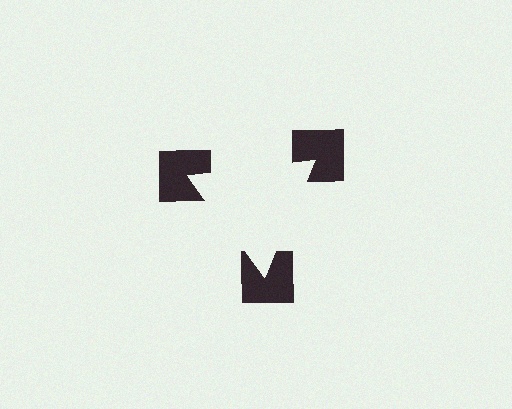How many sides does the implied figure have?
3 sides.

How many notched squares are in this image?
There are 3 — one at each vertex of the illusory triangle.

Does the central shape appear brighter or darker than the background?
It typically appears slightly brighter than the background, even though no actual brightness change is drawn.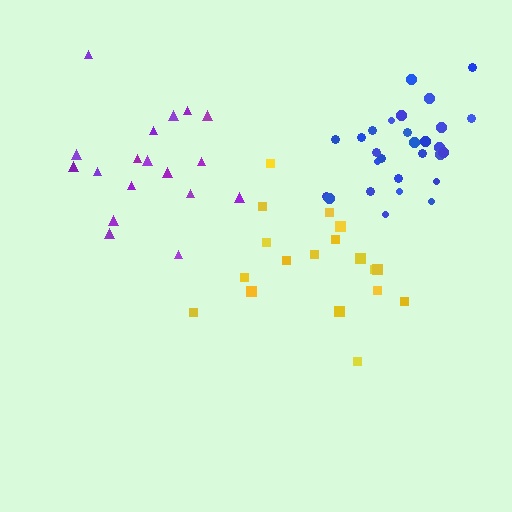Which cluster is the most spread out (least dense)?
Yellow.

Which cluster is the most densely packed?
Blue.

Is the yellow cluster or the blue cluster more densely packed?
Blue.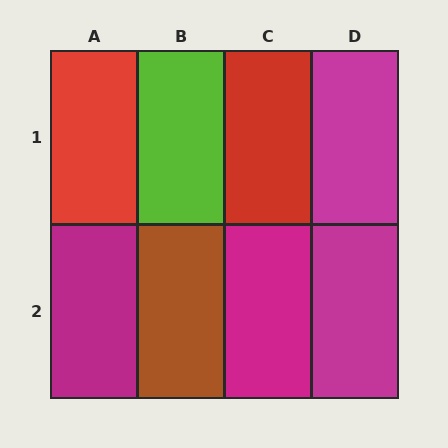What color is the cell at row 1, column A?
Red.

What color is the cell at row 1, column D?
Magenta.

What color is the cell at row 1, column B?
Lime.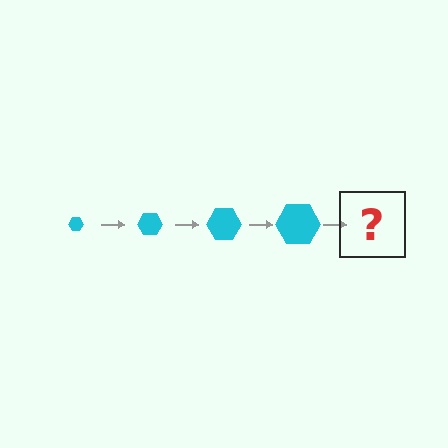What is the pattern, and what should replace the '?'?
The pattern is that the hexagon gets progressively larger each step. The '?' should be a cyan hexagon, larger than the previous one.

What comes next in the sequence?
The next element should be a cyan hexagon, larger than the previous one.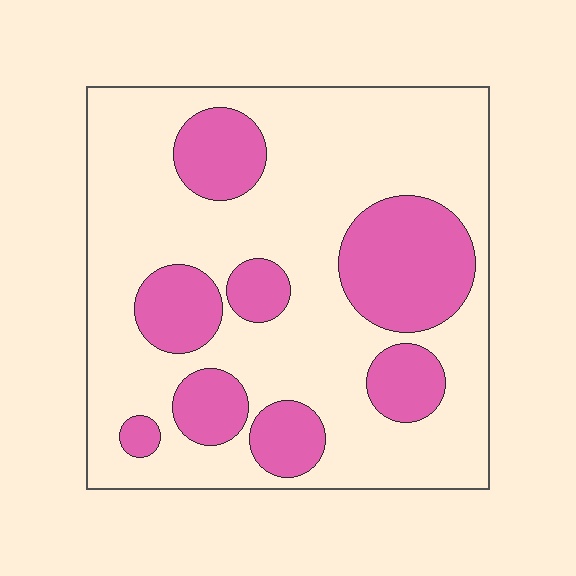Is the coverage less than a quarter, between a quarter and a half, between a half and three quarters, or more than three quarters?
Between a quarter and a half.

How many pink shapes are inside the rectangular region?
8.